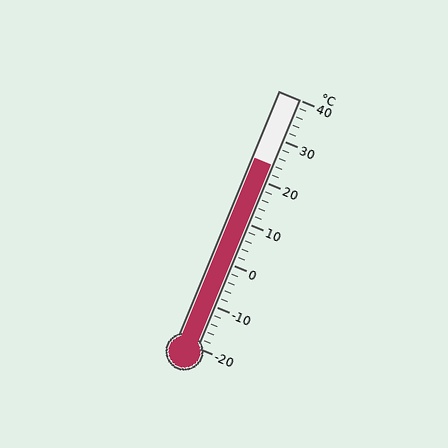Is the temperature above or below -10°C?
The temperature is above -10°C.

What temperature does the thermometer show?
The thermometer shows approximately 24°C.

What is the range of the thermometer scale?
The thermometer scale ranges from -20°C to 40°C.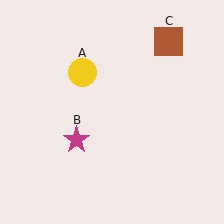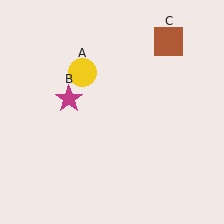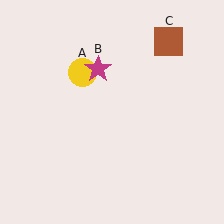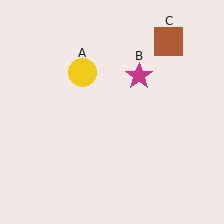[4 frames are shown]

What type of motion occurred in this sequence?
The magenta star (object B) rotated clockwise around the center of the scene.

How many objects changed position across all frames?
1 object changed position: magenta star (object B).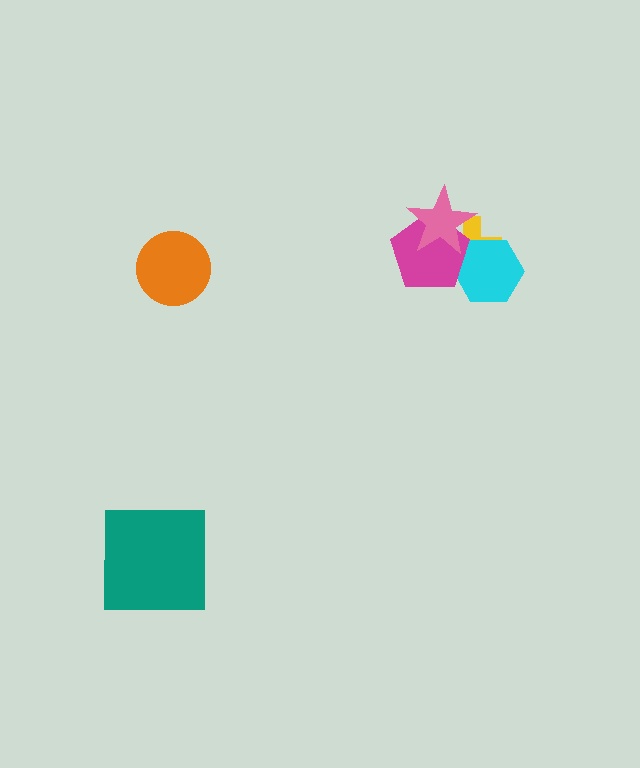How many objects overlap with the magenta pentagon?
3 objects overlap with the magenta pentagon.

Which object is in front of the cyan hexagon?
The magenta pentagon is in front of the cyan hexagon.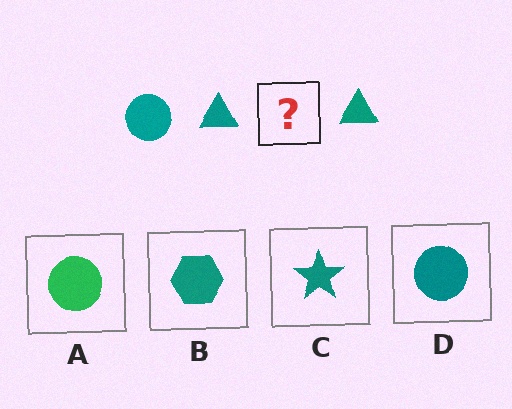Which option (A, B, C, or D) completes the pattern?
D.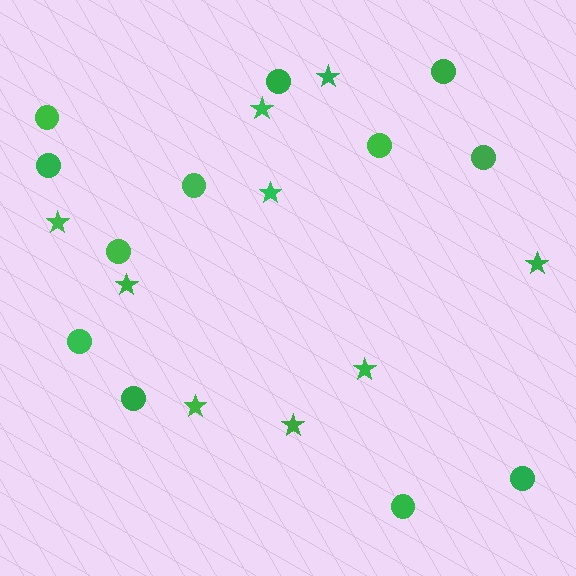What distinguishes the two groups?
There are 2 groups: one group of circles (12) and one group of stars (9).